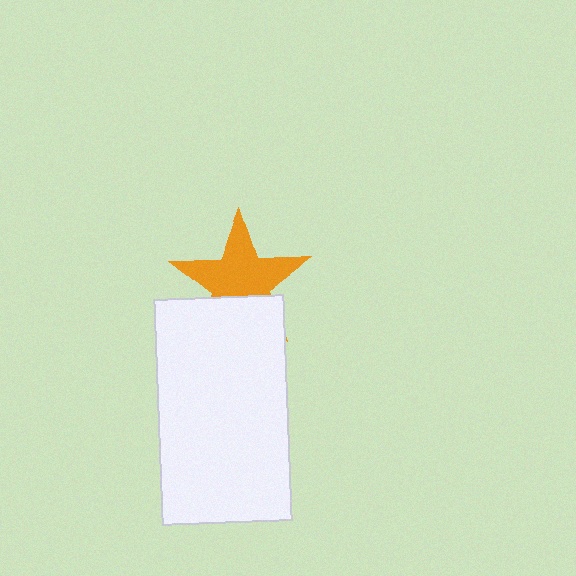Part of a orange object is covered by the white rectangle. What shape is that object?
It is a star.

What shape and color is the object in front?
The object in front is a white rectangle.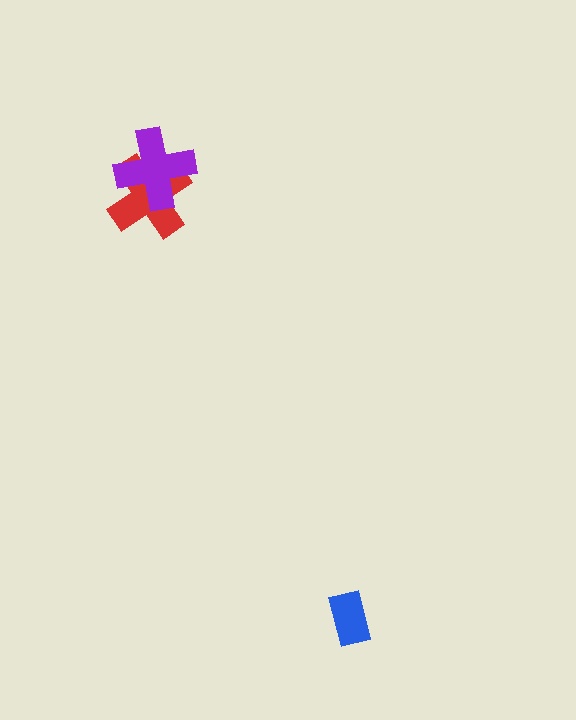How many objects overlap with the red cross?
1 object overlaps with the red cross.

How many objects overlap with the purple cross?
1 object overlaps with the purple cross.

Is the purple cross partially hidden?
No, no other shape covers it.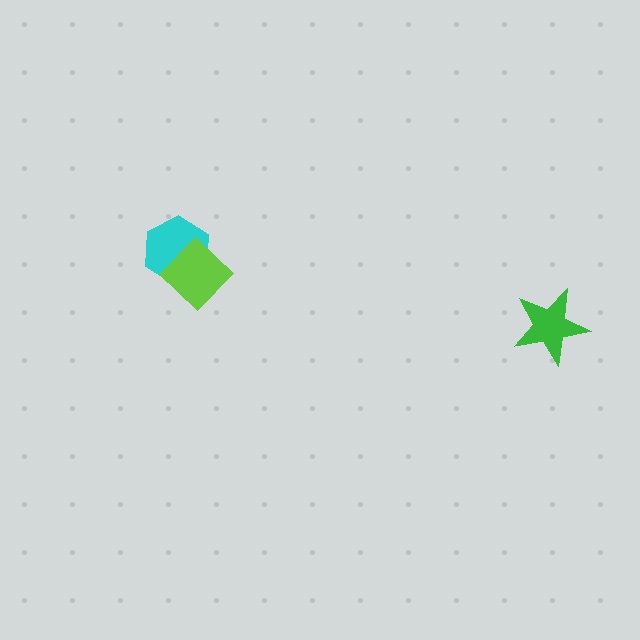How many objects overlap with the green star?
0 objects overlap with the green star.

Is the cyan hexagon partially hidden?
Yes, it is partially covered by another shape.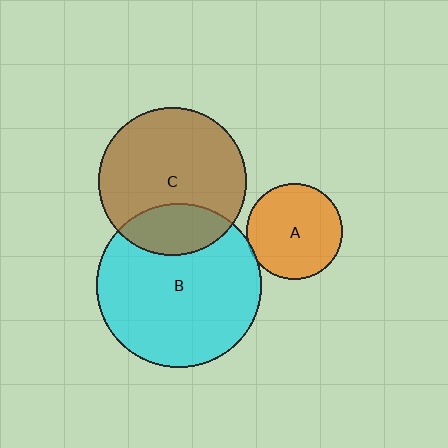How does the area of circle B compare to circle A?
Approximately 2.9 times.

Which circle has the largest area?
Circle B (cyan).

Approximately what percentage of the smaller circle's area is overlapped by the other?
Approximately 5%.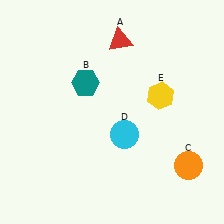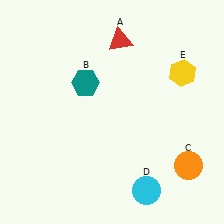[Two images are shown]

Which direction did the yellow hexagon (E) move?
The yellow hexagon (E) moved up.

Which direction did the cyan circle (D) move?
The cyan circle (D) moved down.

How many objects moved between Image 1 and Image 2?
2 objects moved between the two images.